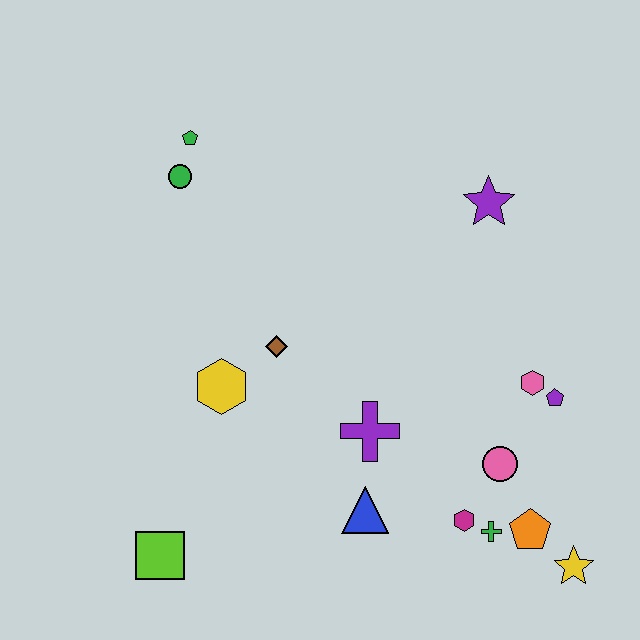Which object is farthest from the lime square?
The purple star is farthest from the lime square.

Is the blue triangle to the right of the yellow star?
No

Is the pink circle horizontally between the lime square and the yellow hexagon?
No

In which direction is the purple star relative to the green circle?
The purple star is to the right of the green circle.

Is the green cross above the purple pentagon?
No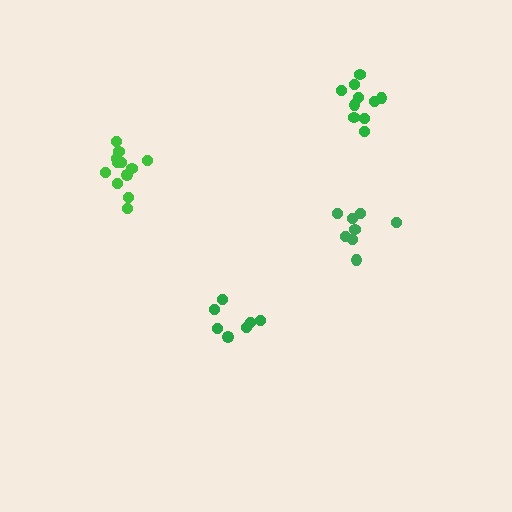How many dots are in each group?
Group 1: 12 dots, Group 2: 7 dots, Group 3: 8 dots, Group 4: 10 dots (37 total).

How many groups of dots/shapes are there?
There are 4 groups.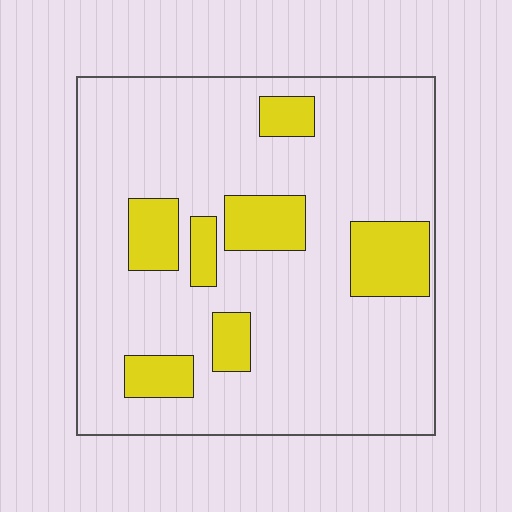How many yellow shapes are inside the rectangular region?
7.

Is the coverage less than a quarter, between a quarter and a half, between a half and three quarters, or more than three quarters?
Less than a quarter.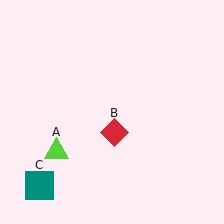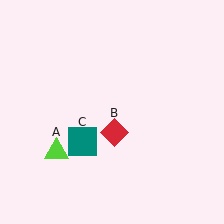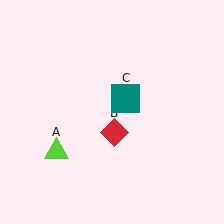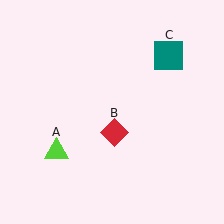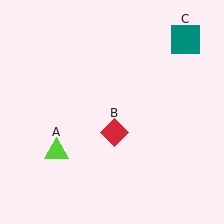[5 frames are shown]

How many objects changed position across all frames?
1 object changed position: teal square (object C).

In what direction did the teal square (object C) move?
The teal square (object C) moved up and to the right.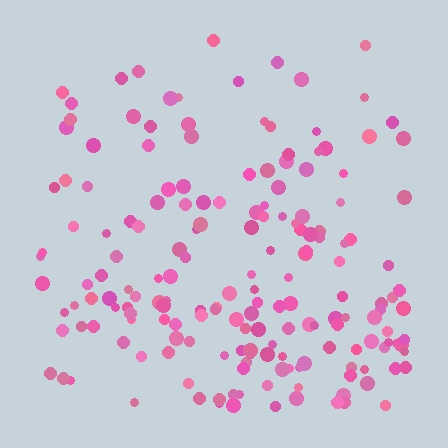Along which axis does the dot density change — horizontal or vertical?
Vertical.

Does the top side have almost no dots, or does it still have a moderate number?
Still a moderate number, just noticeably fewer than the bottom.